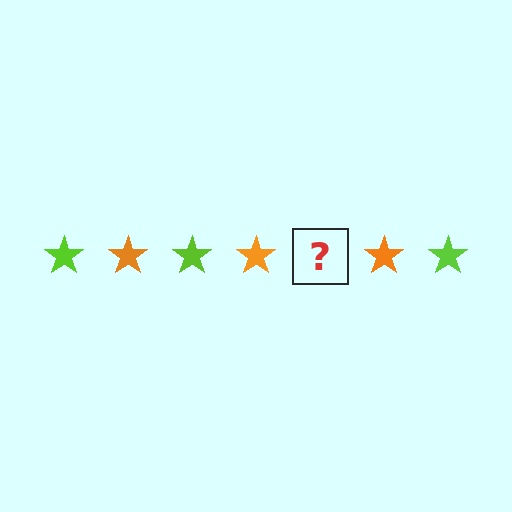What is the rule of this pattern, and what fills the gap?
The rule is that the pattern cycles through lime, orange stars. The gap should be filled with a lime star.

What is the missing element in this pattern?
The missing element is a lime star.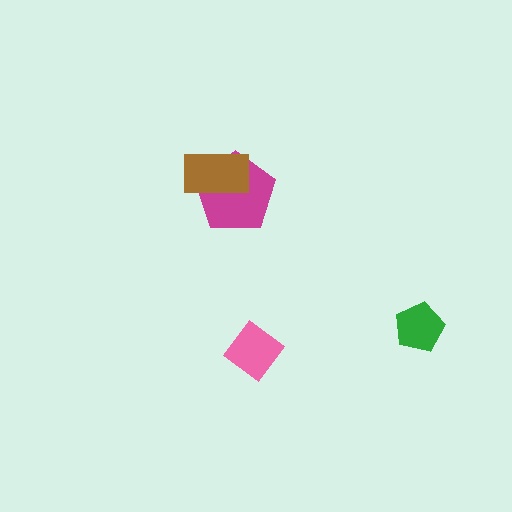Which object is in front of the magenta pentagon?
The brown rectangle is in front of the magenta pentagon.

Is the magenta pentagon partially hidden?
Yes, it is partially covered by another shape.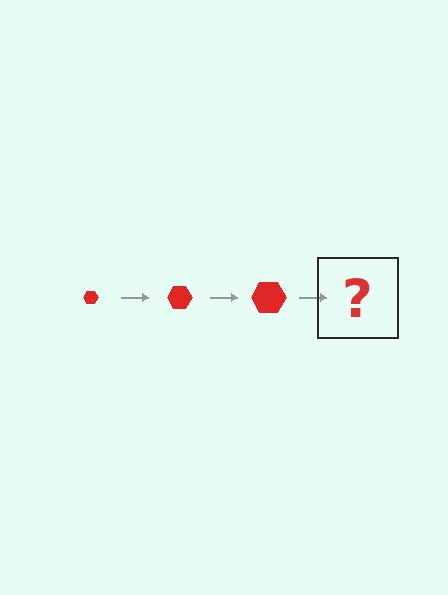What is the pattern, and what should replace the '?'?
The pattern is that the hexagon gets progressively larger each step. The '?' should be a red hexagon, larger than the previous one.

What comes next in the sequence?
The next element should be a red hexagon, larger than the previous one.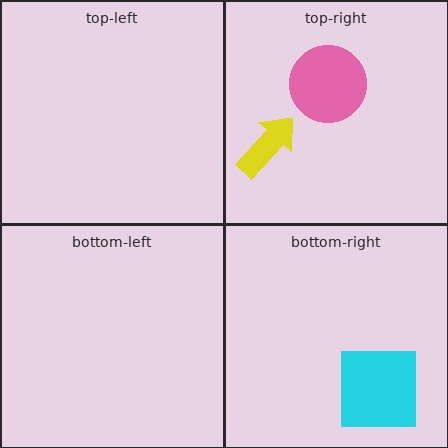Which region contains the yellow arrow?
The top-right region.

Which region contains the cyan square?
The bottom-right region.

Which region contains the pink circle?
The top-right region.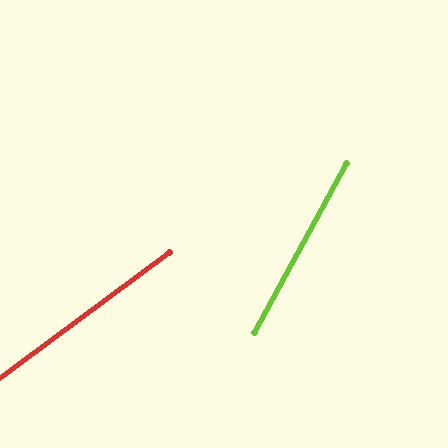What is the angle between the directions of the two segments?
Approximately 25 degrees.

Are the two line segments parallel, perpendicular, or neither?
Neither parallel nor perpendicular — they differ by about 25°.